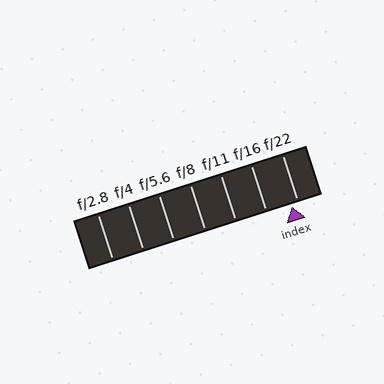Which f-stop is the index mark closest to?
The index mark is closest to f/22.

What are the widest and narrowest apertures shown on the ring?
The widest aperture shown is f/2.8 and the narrowest is f/22.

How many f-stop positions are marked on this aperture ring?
There are 7 f-stop positions marked.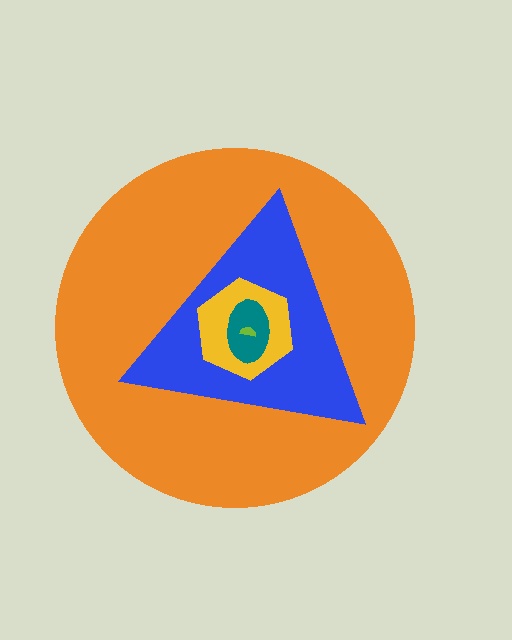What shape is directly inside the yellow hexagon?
The teal ellipse.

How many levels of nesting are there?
5.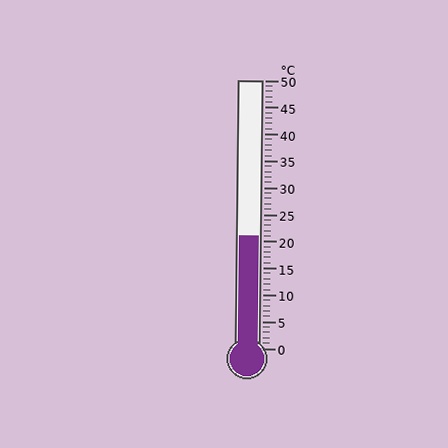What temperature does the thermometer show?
The thermometer shows approximately 21°C.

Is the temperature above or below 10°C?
The temperature is above 10°C.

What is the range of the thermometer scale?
The thermometer scale ranges from 0°C to 50°C.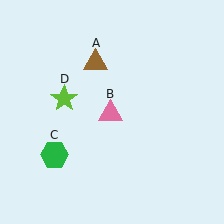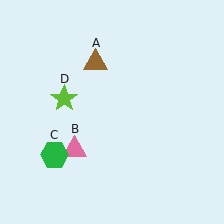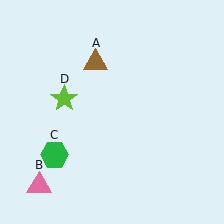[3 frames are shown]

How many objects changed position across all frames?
1 object changed position: pink triangle (object B).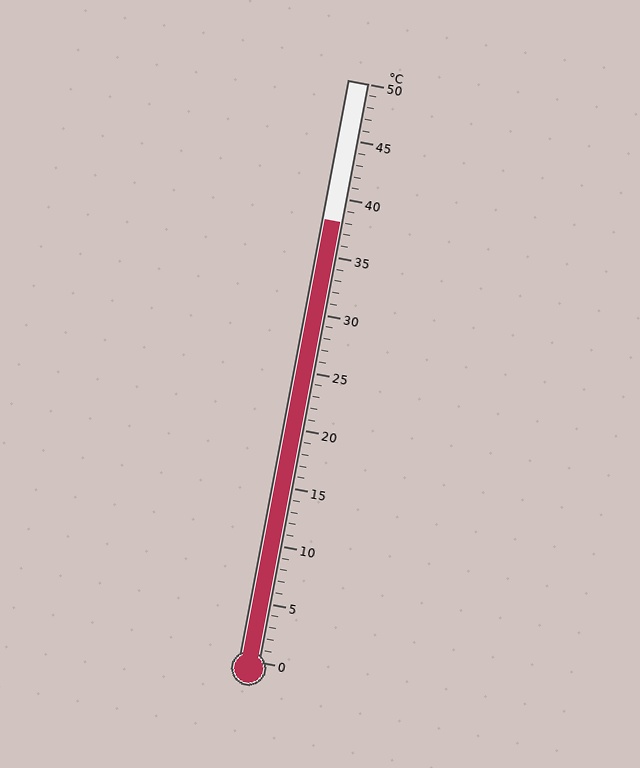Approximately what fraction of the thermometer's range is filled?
The thermometer is filled to approximately 75% of its range.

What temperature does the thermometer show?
The thermometer shows approximately 38°C.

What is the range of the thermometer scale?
The thermometer scale ranges from 0°C to 50°C.